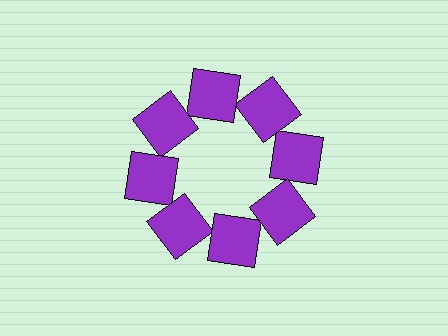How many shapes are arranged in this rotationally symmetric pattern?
There are 8 shapes, arranged in 8 groups of 1.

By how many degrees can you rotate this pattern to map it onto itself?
The pattern maps onto itself every 45 degrees of rotation.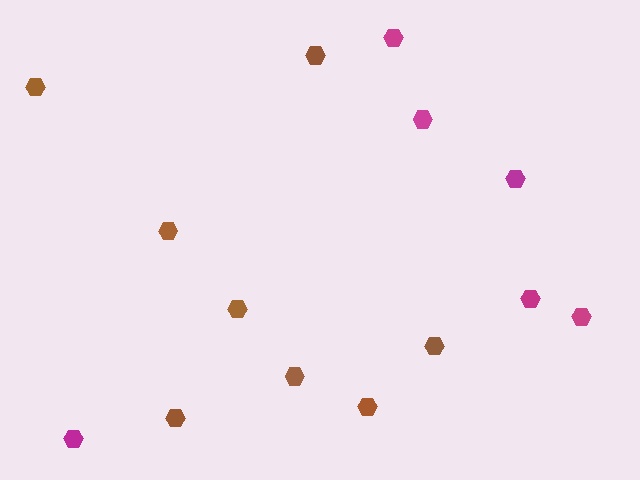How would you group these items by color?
There are 2 groups: one group of brown hexagons (8) and one group of magenta hexagons (6).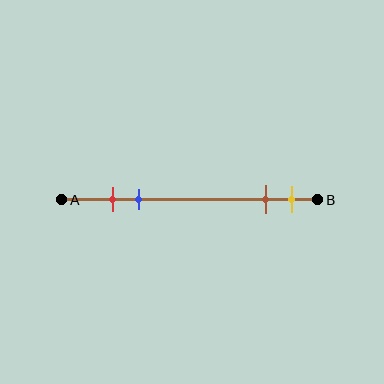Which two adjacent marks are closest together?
The red and blue marks are the closest adjacent pair.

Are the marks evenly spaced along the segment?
No, the marks are not evenly spaced.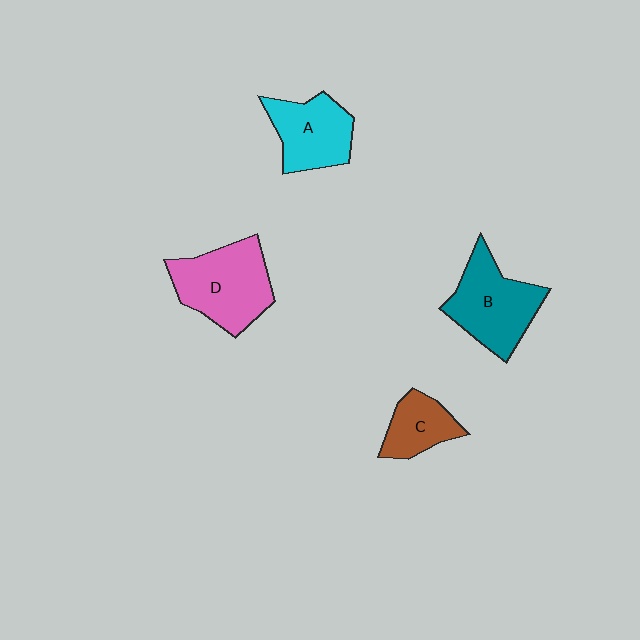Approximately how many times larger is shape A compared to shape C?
Approximately 1.4 times.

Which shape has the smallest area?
Shape C (brown).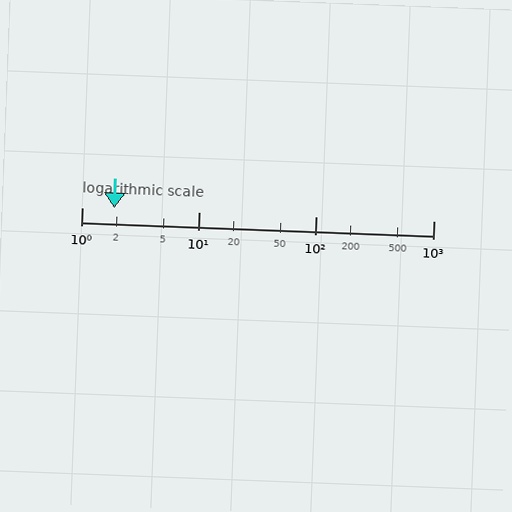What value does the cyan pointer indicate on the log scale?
The pointer indicates approximately 1.9.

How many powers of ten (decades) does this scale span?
The scale spans 3 decades, from 1 to 1000.